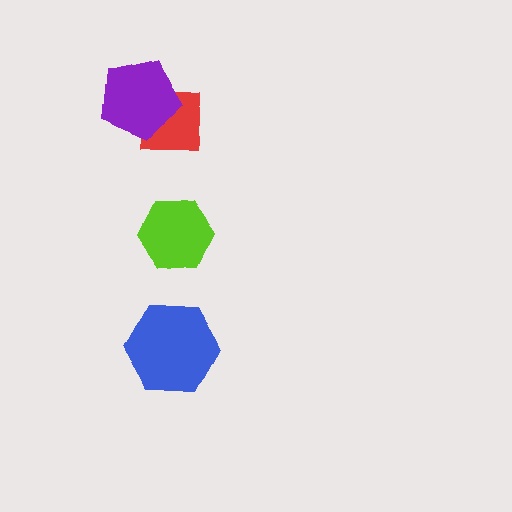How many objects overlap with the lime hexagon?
0 objects overlap with the lime hexagon.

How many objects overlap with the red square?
1 object overlaps with the red square.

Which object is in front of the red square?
The purple pentagon is in front of the red square.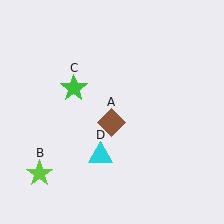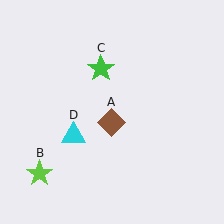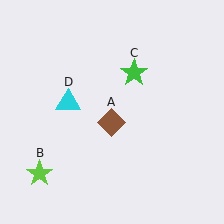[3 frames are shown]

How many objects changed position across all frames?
2 objects changed position: green star (object C), cyan triangle (object D).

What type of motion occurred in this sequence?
The green star (object C), cyan triangle (object D) rotated clockwise around the center of the scene.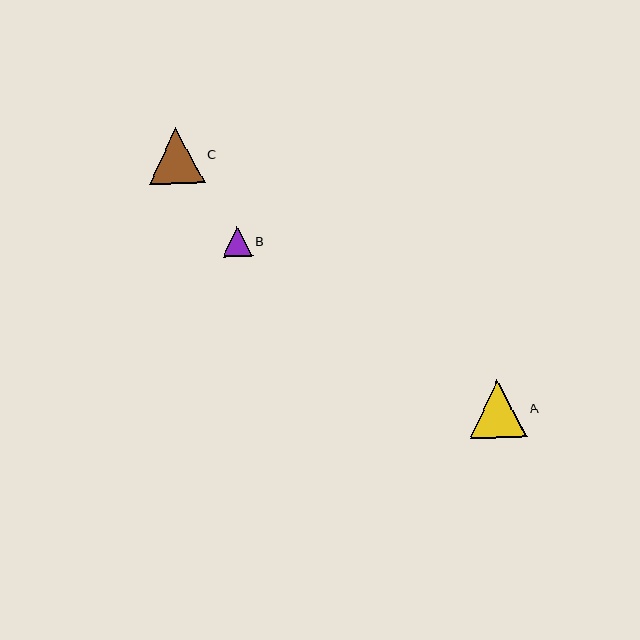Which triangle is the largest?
Triangle A is the largest with a size of approximately 58 pixels.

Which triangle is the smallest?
Triangle B is the smallest with a size of approximately 30 pixels.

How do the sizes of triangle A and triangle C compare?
Triangle A and triangle C are approximately the same size.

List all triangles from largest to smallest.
From largest to smallest: A, C, B.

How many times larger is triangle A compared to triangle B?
Triangle A is approximately 1.9 times the size of triangle B.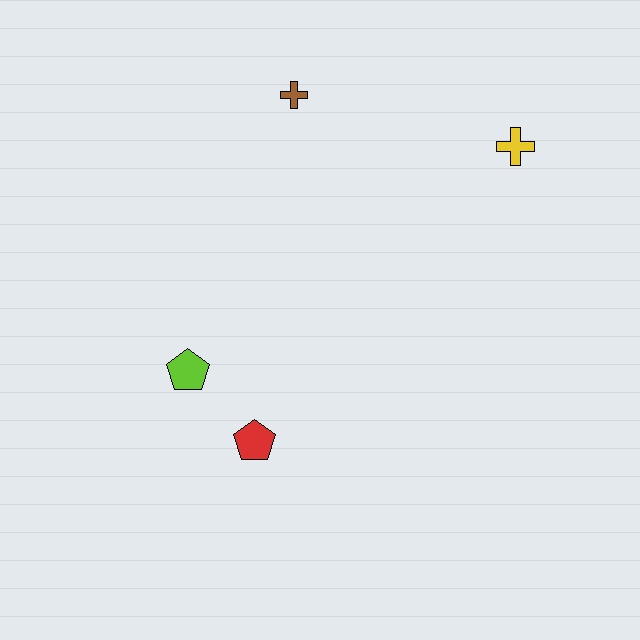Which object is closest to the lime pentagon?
The red pentagon is closest to the lime pentagon.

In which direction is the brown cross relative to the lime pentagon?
The brown cross is above the lime pentagon.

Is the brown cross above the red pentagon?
Yes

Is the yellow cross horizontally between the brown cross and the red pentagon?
No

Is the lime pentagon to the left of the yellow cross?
Yes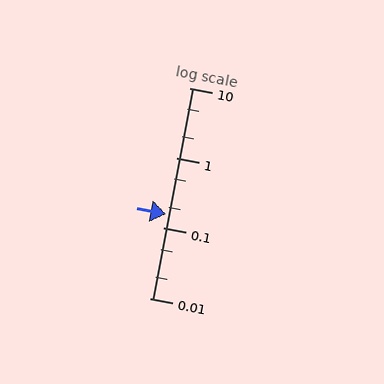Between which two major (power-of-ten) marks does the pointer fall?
The pointer is between 0.1 and 1.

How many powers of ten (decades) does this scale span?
The scale spans 3 decades, from 0.01 to 10.